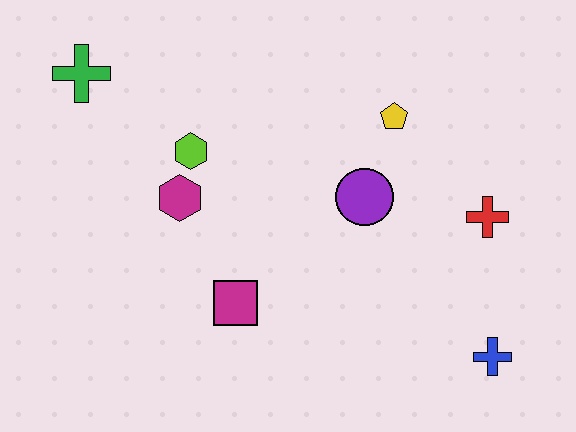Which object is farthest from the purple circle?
The green cross is farthest from the purple circle.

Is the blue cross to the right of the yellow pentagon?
Yes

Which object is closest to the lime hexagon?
The magenta hexagon is closest to the lime hexagon.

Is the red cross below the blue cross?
No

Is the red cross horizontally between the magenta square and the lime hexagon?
No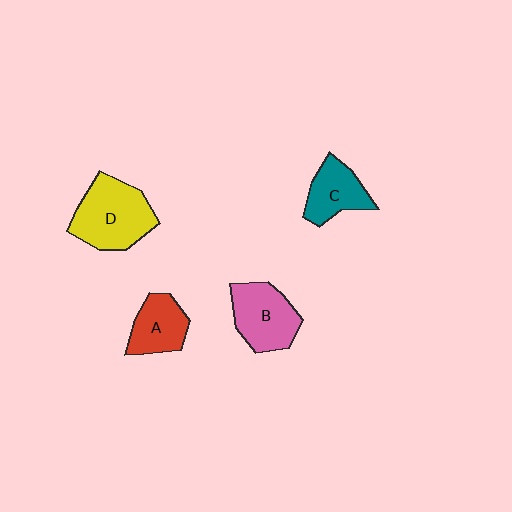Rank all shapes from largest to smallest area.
From largest to smallest: D (yellow), B (pink), C (teal), A (red).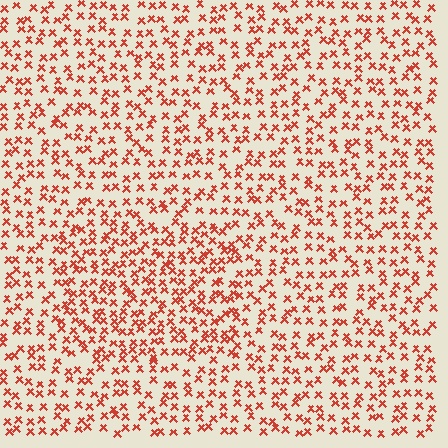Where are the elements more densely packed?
The elements are more densely packed inside the rectangle boundary.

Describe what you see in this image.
The image contains small red elements arranged at two different densities. A rectangle-shaped region is visible where the elements are more densely packed than the surrounding area.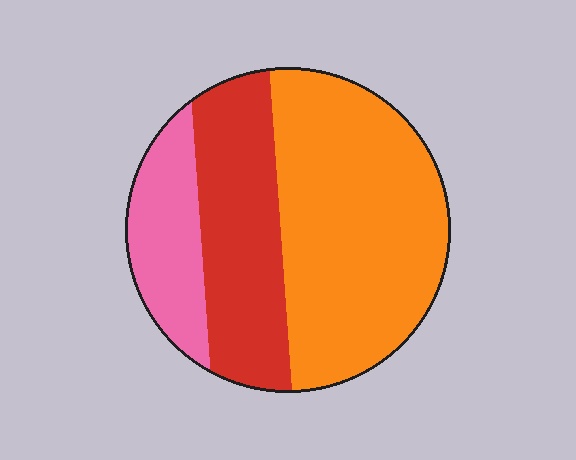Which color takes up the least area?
Pink, at roughly 20%.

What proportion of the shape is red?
Red covers roughly 30% of the shape.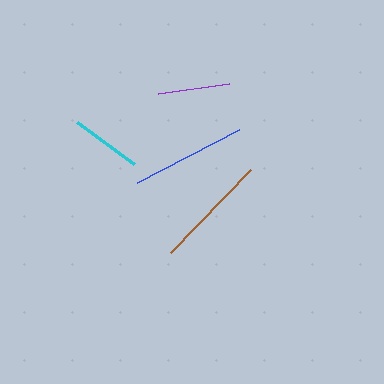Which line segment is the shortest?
The cyan line is the shortest at approximately 71 pixels.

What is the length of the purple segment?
The purple segment is approximately 72 pixels long.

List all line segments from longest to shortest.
From longest to shortest: brown, blue, purple, cyan.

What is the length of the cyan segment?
The cyan segment is approximately 71 pixels long.